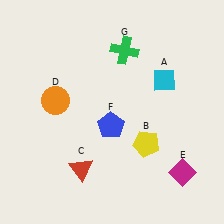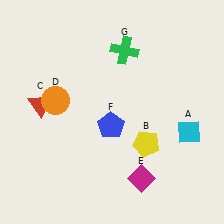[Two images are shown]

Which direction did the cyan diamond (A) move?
The cyan diamond (A) moved down.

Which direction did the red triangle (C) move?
The red triangle (C) moved up.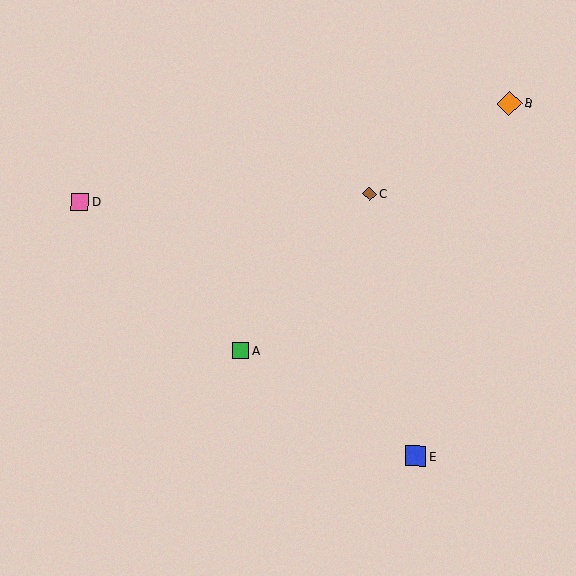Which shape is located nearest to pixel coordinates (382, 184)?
The brown diamond (labeled C) at (369, 194) is nearest to that location.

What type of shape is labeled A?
Shape A is a green square.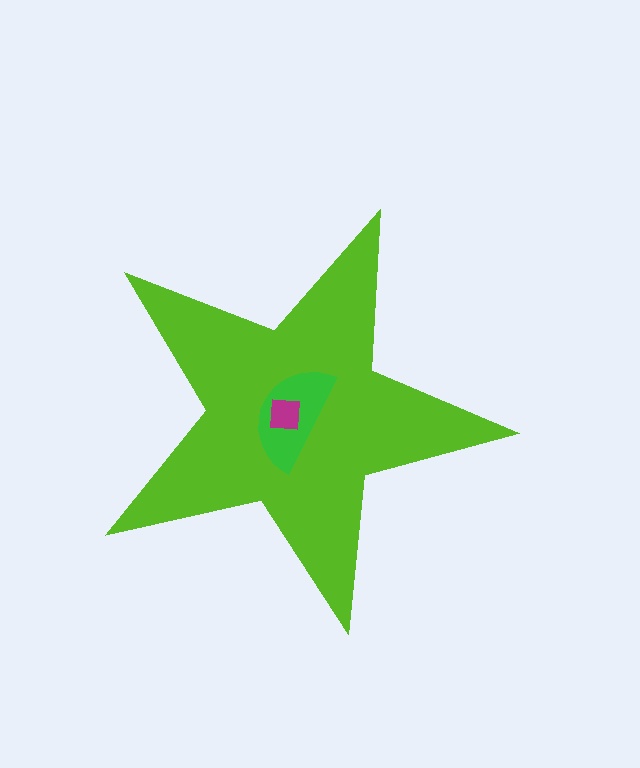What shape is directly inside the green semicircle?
The magenta square.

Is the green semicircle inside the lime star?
Yes.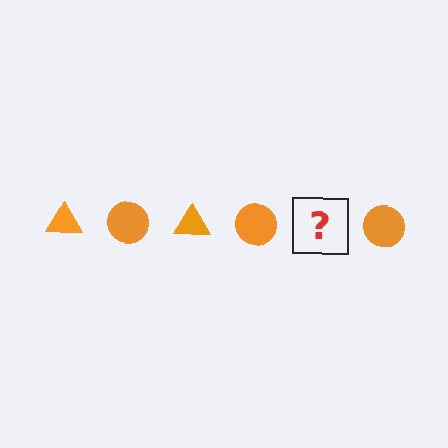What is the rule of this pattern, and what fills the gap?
The rule is that the pattern cycles through triangle, circle shapes in orange. The gap should be filled with an orange triangle.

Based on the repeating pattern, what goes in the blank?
The blank should be an orange triangle.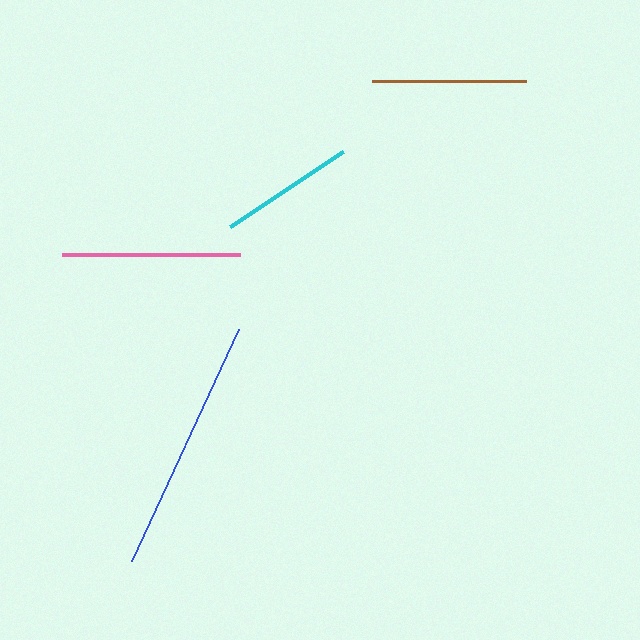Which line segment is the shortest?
The cyan line is the shortest at approximately 135 pixels.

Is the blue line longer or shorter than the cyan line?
The blue line is longer than the cyan line.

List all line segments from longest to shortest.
From longest to shortest: blue, pink, brown, cyan.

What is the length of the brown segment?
The brown segment is approximately 154 pixels long.